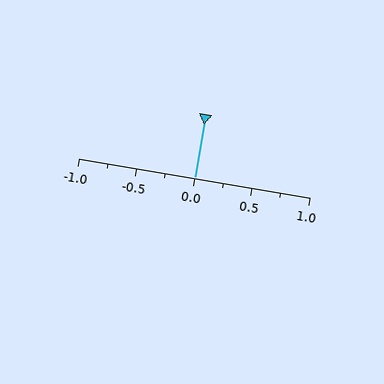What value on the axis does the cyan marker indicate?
The marker indicates approximately 0.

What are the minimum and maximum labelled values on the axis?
The axis runs from -1.0 to 1.0.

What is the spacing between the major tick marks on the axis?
The major ticks are spaced 0.5 apart.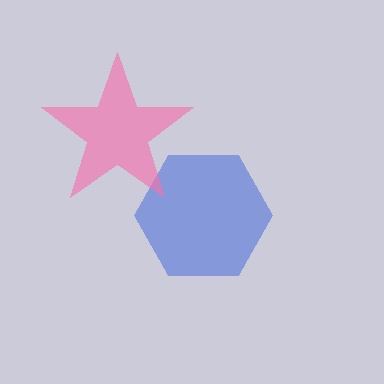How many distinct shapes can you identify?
There are 2 distinct shapes: a blue hexagon, a pink star.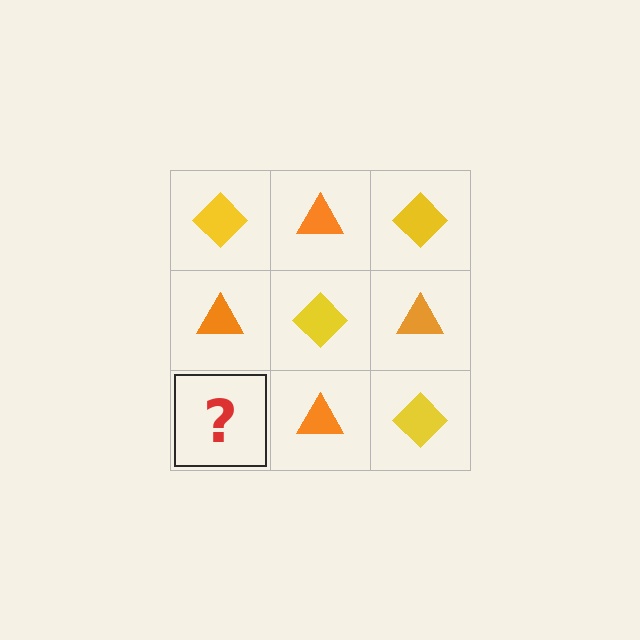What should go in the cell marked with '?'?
The missing cell should contain a yellow diamond.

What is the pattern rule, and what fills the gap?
The rule is that it alternates yellow diamond and orange triangle in a checkerboard pattern. The gap should be filled with a yellow diamond.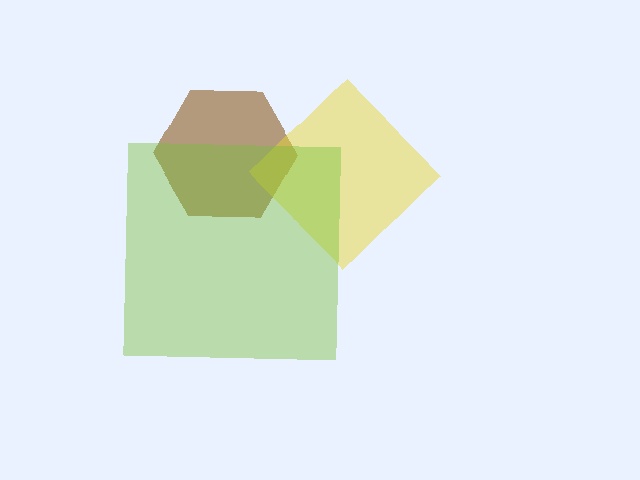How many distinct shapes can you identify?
There are 3 distinct shapes: a brown hexagon, a yellow diamond, a lime square.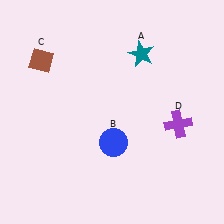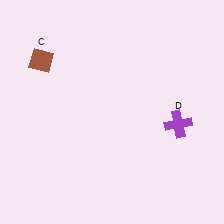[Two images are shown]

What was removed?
The teal star (A), the blue circle (B) were removed in Image 2.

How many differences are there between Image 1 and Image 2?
There are 2 differences between the two images.